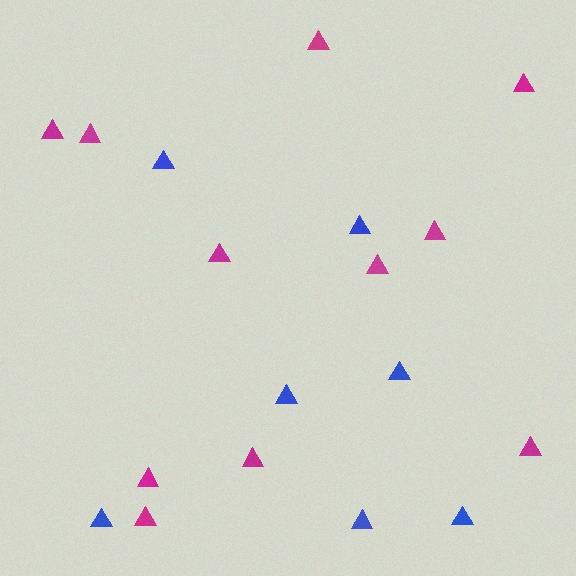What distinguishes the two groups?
There are 2 groups: one group of blue triangles (7) and one group of magenta triangles (11).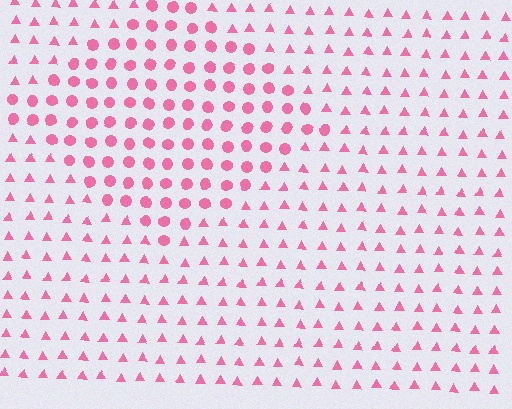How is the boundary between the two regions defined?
The boundary is defined by a change in element shape: circles inside vs. triangles outside. All elements share the same color and spacing.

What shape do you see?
I see a diamond.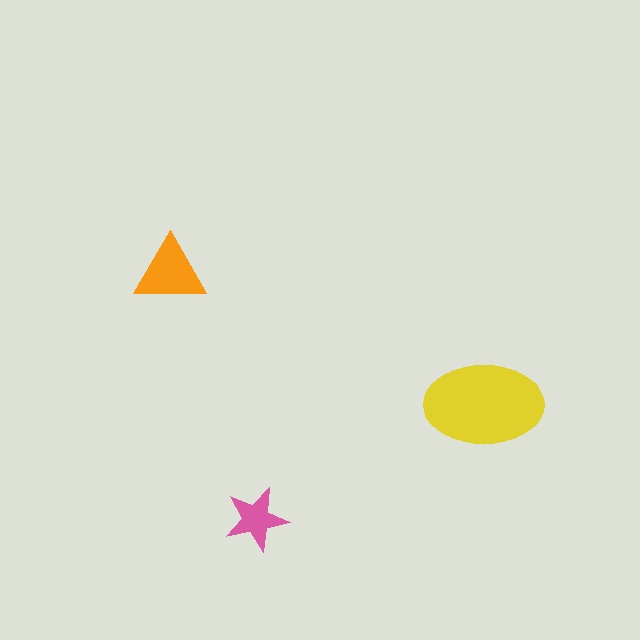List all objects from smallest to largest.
The pink star, the orange triangle, the yellow ellipse.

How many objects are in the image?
There are 3 objects in the image.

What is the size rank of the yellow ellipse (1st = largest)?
1st.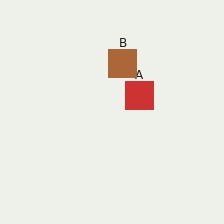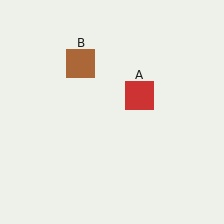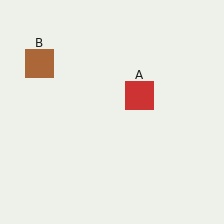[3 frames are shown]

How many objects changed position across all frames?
1 object changed position: brown square (object B).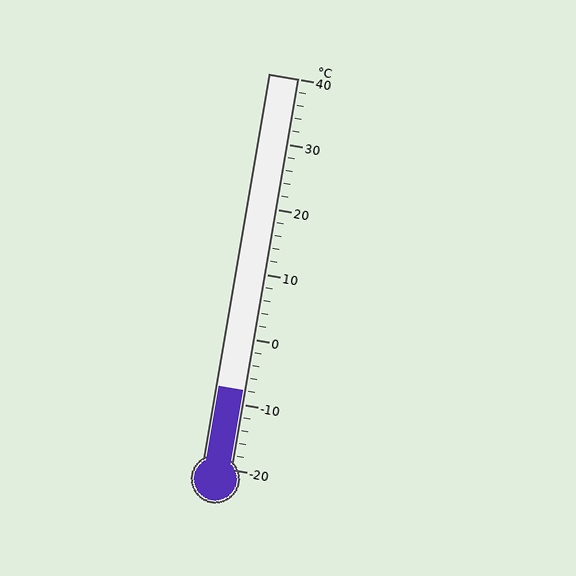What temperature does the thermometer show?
The thermometer shows approximately -8°C.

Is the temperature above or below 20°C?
The temperature is below 20°C.